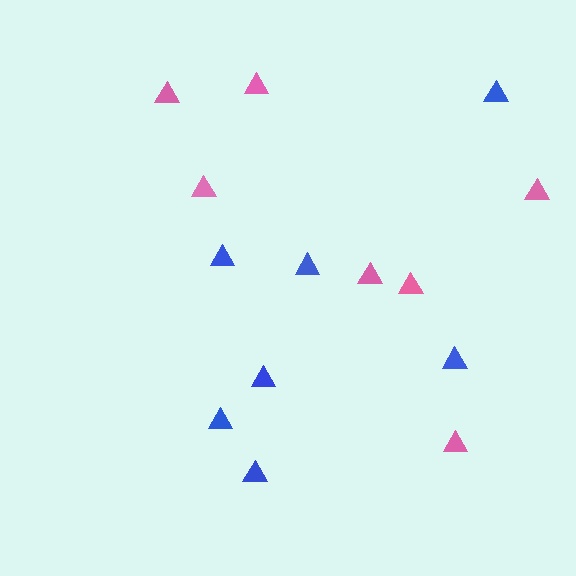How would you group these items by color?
There are 2 groups: one group of blue triangles (7) and one group of pink triangles (7).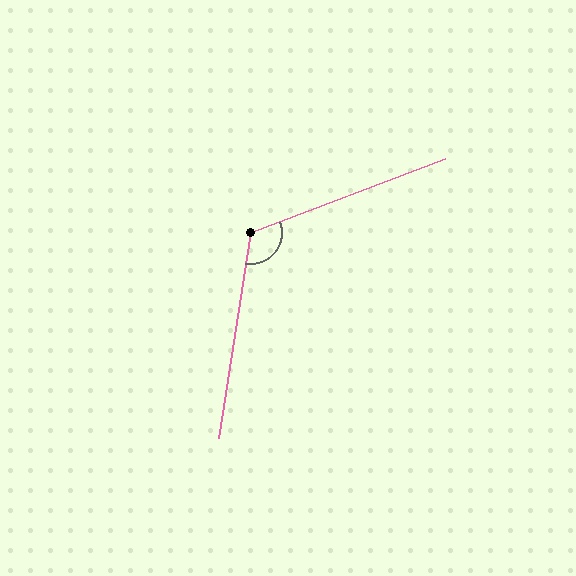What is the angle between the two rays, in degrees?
Approximately 120 degrees.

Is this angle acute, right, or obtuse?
It is obtuse.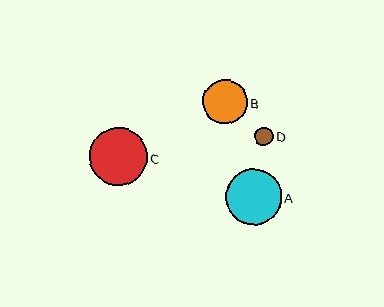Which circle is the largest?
Circle C is the largest with a size of approximately 58 pixels.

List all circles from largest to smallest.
From largest to smallest: C, A, B, D.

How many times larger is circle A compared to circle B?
Circle A is approximately 1.3 times the size of circle B.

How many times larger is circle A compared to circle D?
Circle A is approximately 3.1 times the size of circle D.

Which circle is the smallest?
Circle D is the smallest with a size of approximately 18 pixels.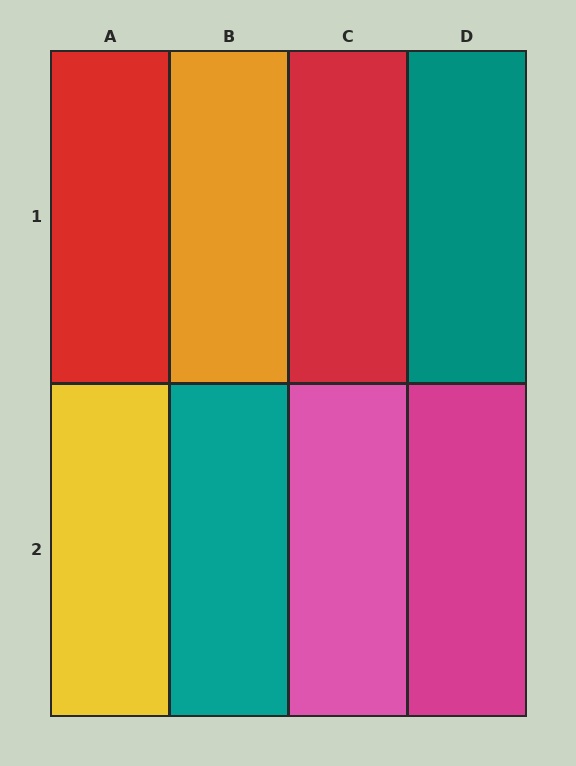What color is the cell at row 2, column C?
Pink.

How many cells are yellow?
1 cell is yellow.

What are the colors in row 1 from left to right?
Red, orange, red, teal.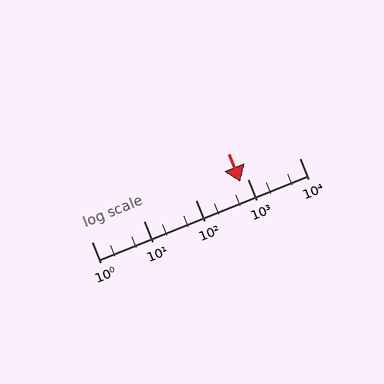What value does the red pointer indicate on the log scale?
The pointer indicates approximately 730.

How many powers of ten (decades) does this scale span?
The scale spans 4 decades, from 1 to 10000.